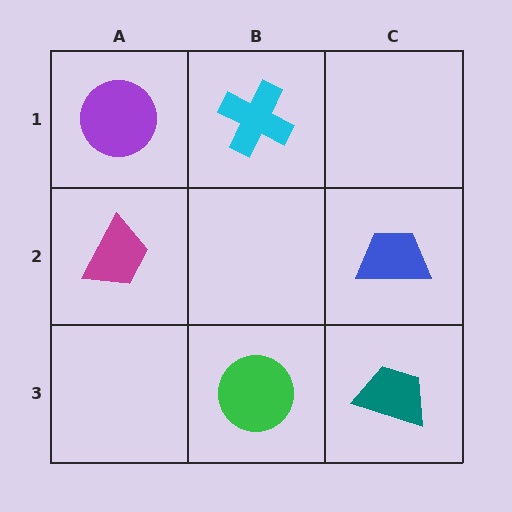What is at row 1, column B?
A cyan cross.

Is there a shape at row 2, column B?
No, that cell is empty.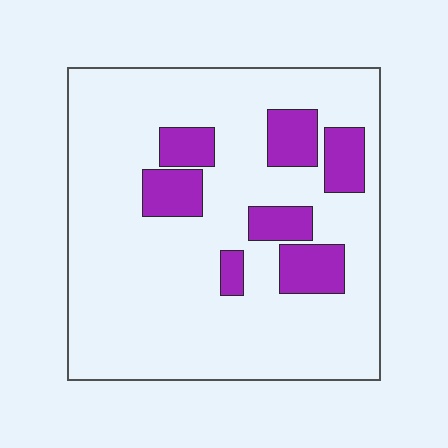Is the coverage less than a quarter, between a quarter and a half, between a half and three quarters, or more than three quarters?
Less than a quarter.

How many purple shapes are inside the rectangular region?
7.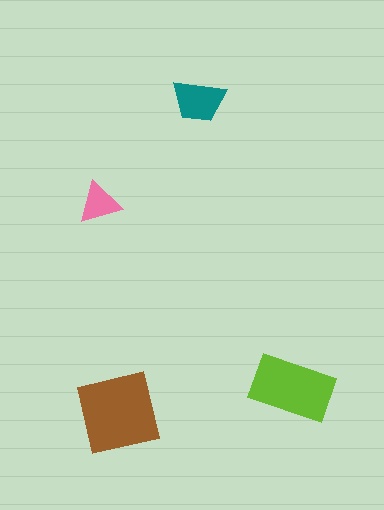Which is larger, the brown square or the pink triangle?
The brown square.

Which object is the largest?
The brown square.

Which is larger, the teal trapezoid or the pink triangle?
The teal trapezoid.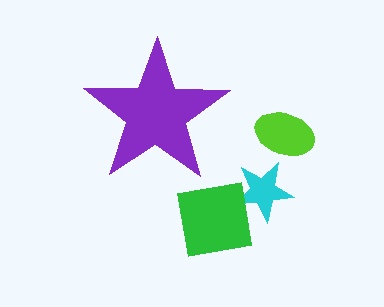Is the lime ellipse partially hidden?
No, the lime ellipse is fully visible.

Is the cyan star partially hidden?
No, the cyan star is fully visible.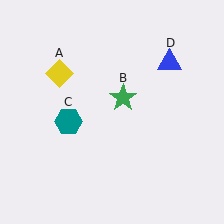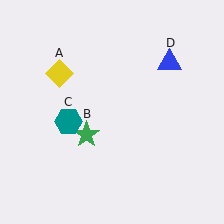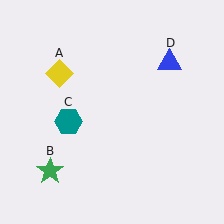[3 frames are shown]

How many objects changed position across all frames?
1 object changed position: green star (object B).